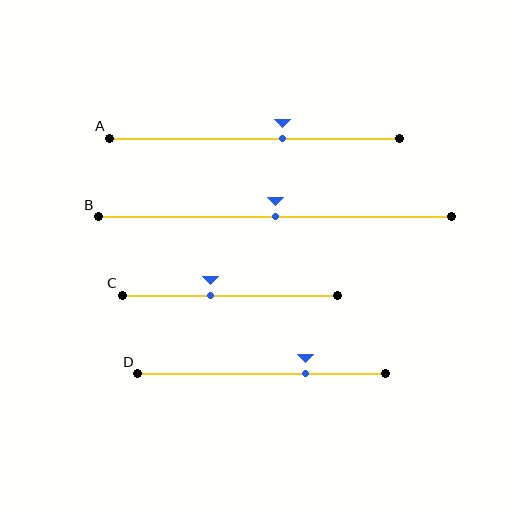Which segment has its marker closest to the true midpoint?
Segment B has its marker closest to the true midpoint.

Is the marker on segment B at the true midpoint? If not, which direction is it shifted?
Yes, the marker on segment B is at the true midpoint.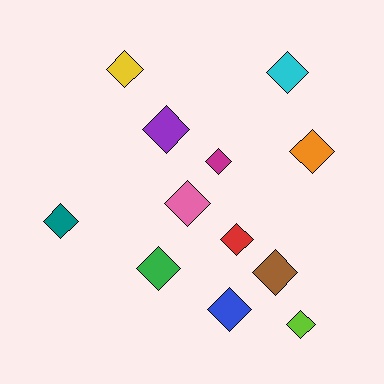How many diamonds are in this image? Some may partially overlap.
There are 12 diamonds.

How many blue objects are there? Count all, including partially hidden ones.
There is 1 blue object.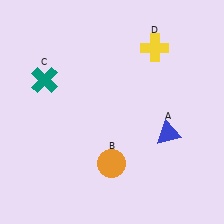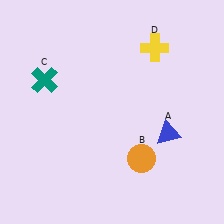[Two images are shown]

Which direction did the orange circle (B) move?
The orange circle (B) moved right.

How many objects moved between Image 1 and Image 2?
1 object moved between the two images.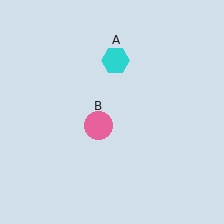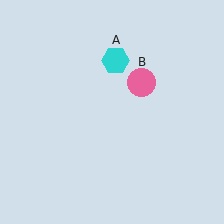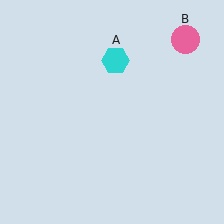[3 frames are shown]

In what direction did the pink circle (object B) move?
The pink circle (object B) moved up and to the right.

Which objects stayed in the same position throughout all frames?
Cyan hexagon (object A) remained stationary.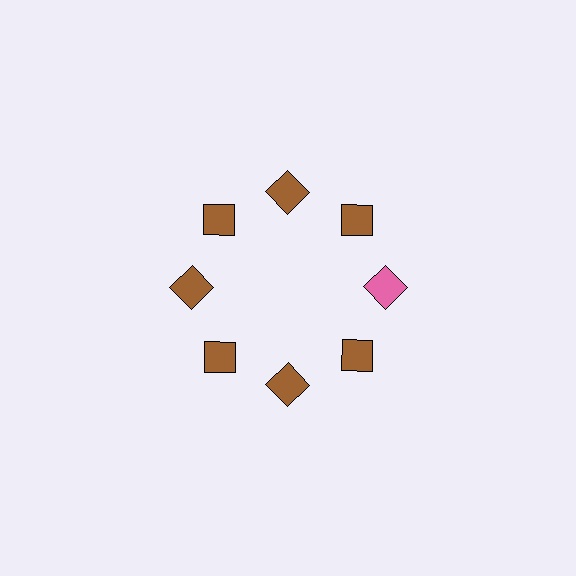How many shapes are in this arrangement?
There are 8 shapes arranged in a ring pattern.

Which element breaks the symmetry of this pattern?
The pink square at roughly the 3 o'clock position breaks the symmetry. All other shapes are brown squares.